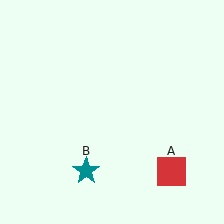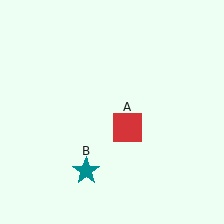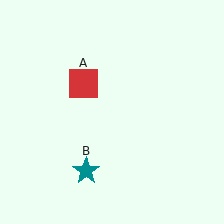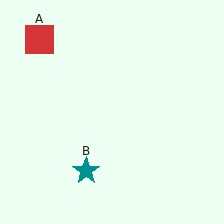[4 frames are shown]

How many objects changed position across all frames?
1 object changed position: red square (object A).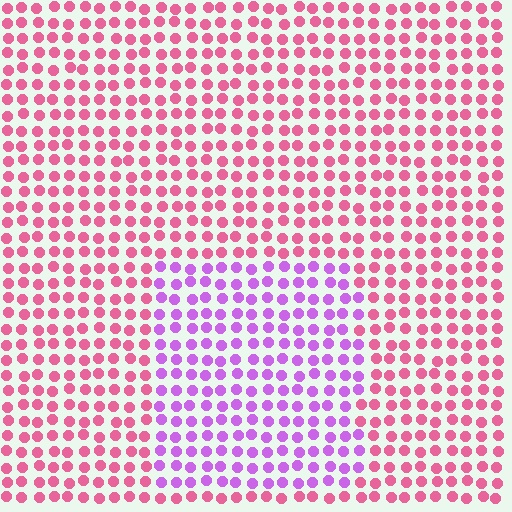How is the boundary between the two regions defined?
The boundary is defined purely by a slight shift in hue (about 48 degrees). Spacing, size, and orientation are identical on both sides.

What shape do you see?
I see a rectangle.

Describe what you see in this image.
The image is filled with small pink elements in a uniform arrangement. A rectangle-shaped region is visible where the elements are tinted to a slightly different hue, forming a subtle color boundary.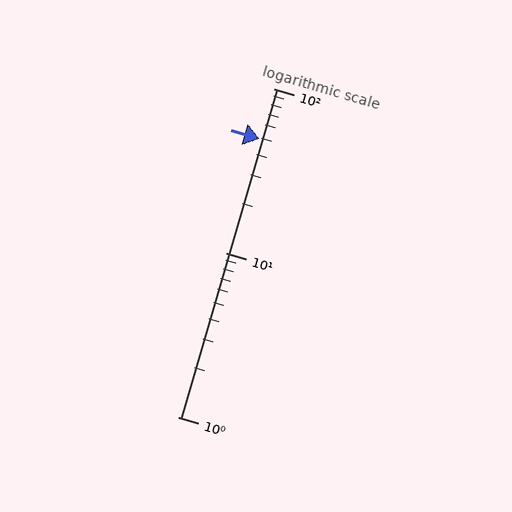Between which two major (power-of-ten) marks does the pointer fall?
The pointer is between 10 and 100.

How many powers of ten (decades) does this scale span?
The scale spans 2 decades, from 1 to 100.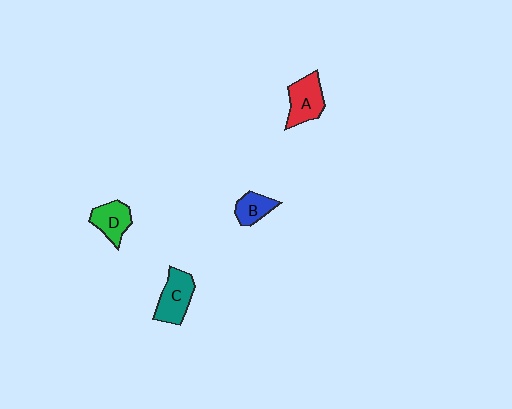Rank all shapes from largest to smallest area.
From largest to smallest: C (teal), A (red), D (green), B (blue).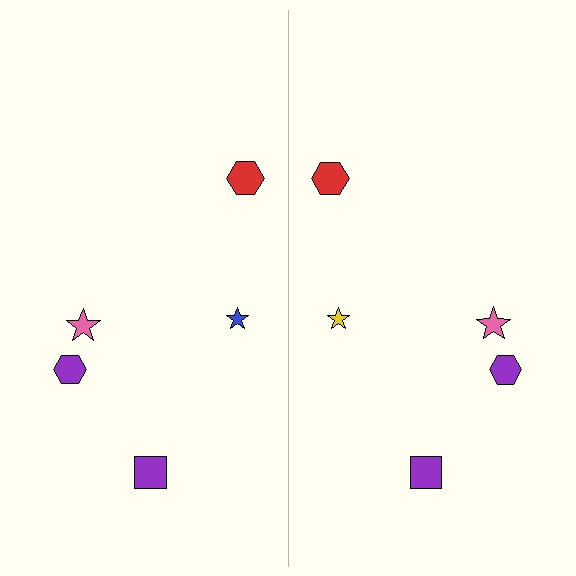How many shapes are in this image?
There are 10 shapes in this image.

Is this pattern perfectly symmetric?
No, the pattern is not perfectly symmetric. The yellow star on the right side breaks the symmetry — its mirror counterpart is blue.